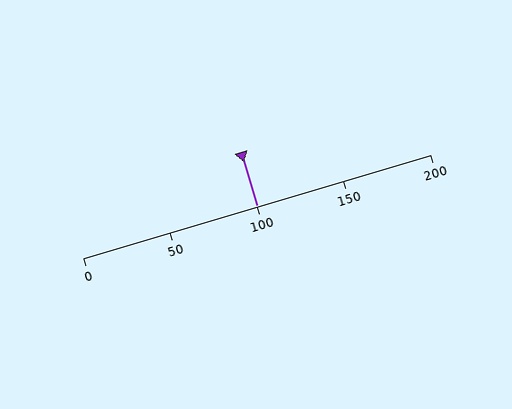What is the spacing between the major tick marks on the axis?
The major ticks are spaced 50 apart.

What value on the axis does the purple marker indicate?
The marker indicates approximately 100.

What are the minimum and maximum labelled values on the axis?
The axis runs from 0 to 200.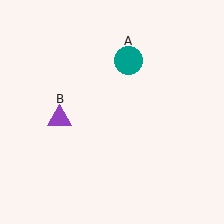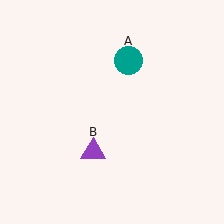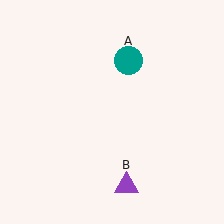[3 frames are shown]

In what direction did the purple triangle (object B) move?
The purple triangle (object B) moved down and to the right.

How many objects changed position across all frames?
1 object changed position: purple triangle (object B).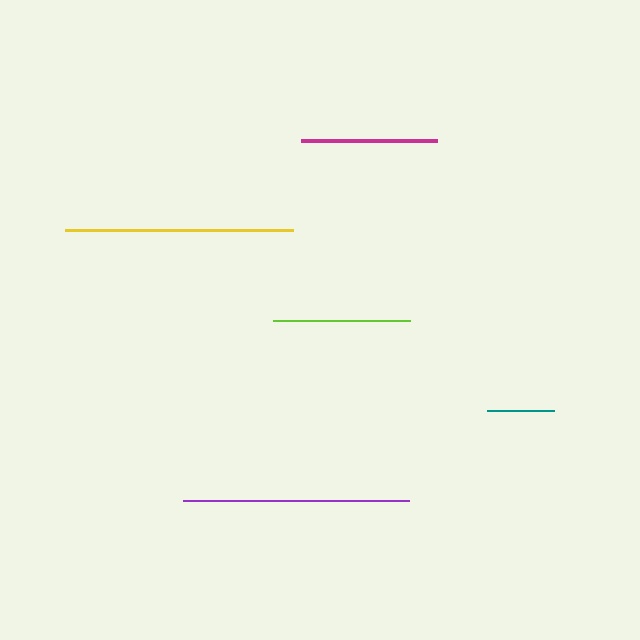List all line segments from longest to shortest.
From longest to shortest: yellow, purple, magenta, lime, teal.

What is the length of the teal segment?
The teal segment is approximately 68 pixels long.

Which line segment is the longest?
The yellow line is the longest at approximately 228 pixels.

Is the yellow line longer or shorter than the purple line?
The yellow line is longer than the purple line.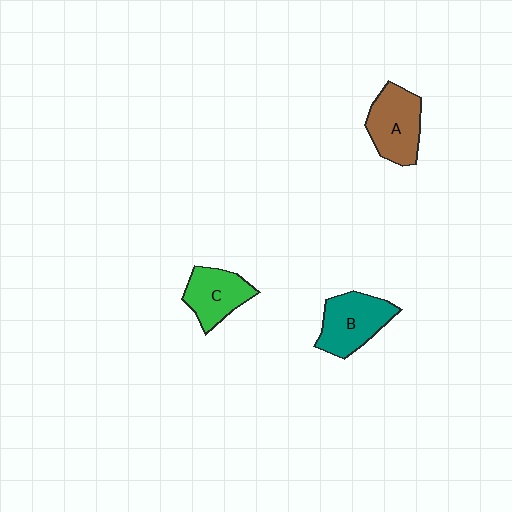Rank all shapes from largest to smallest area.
From largest to smallest: B (teal), A (brown), C (green).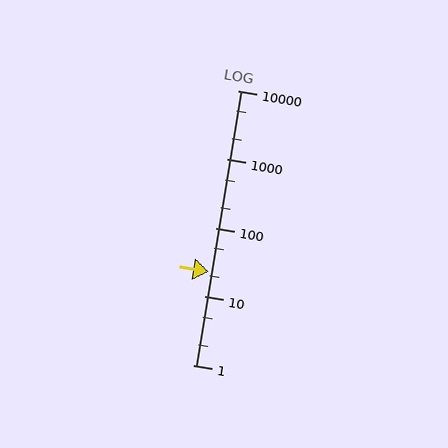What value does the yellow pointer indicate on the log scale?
The pointer indicates approximately 23.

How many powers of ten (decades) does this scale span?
The scale spans 4 decades, from 1 to 10000.